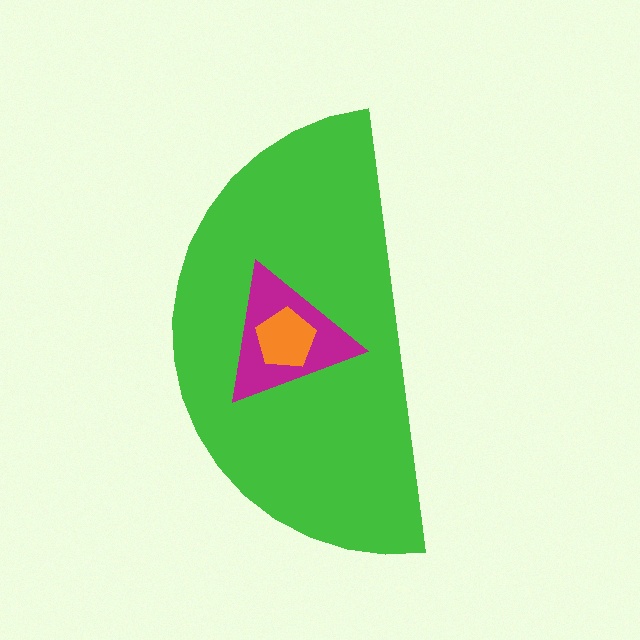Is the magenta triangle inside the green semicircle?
Yes.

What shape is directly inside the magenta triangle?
The orange pentagon.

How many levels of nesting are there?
3.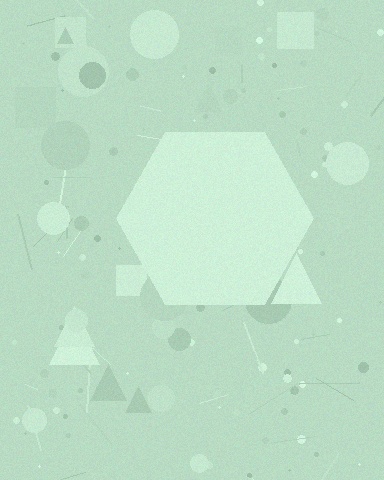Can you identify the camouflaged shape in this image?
The camouflaged shape is a hexagon.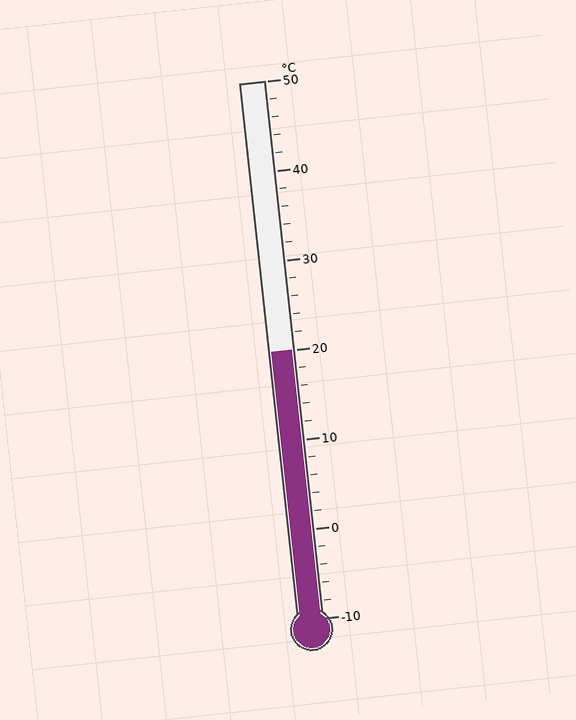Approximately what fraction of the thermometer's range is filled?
The thermometer is filled to approximately 50% of its range.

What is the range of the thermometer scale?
The thermometer scale ranges from -10°C to 50°C.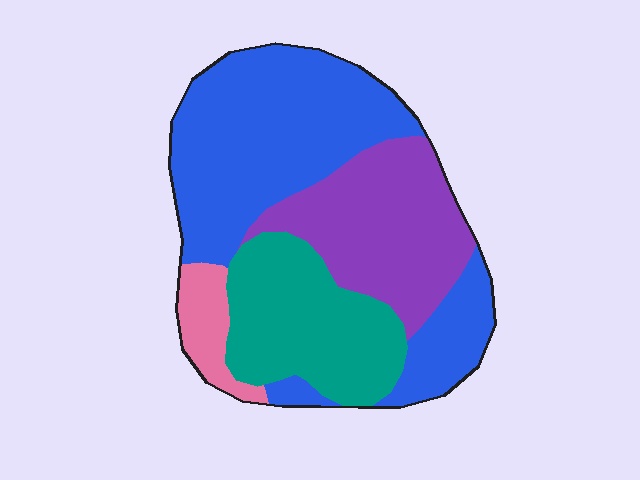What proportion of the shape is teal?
Teal takes up about one quarter (1/4) of the shape.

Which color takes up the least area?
Pink, at roughly 5%.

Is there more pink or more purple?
Purple.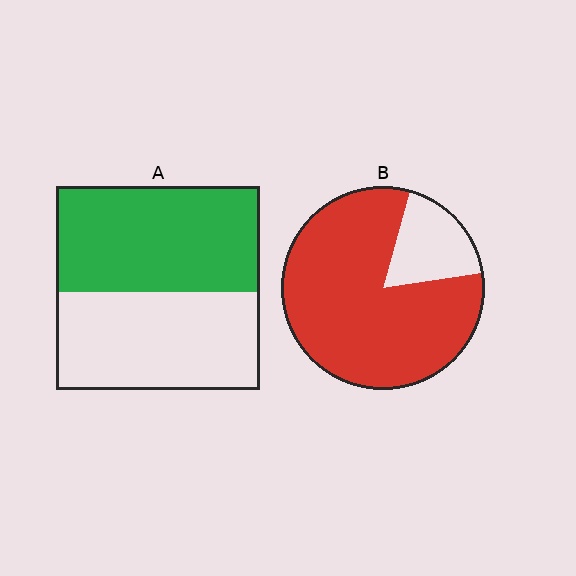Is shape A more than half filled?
Roughly half.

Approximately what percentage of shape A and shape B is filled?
A is approximately 50% and B is approximately 80%.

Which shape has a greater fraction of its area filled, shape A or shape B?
Shape B.